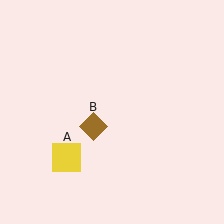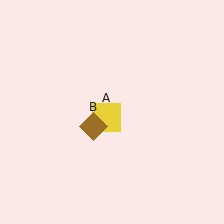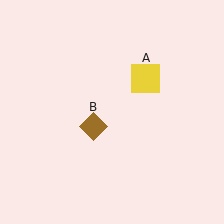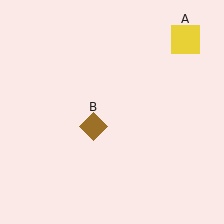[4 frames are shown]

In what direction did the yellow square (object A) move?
The yellow square (object A) moved up and to the right.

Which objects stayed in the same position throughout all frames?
Brown diamond (object B) remained stationary.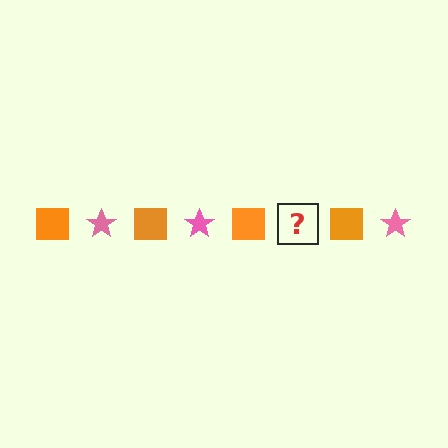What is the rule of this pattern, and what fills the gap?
The rule is that the pattern alternates between orange square and pink star. The gap should be filled with a pink star.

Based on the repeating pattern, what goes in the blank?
The blank should be a pink star.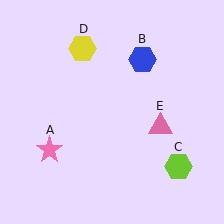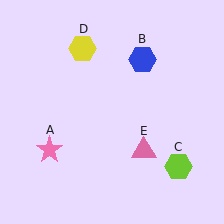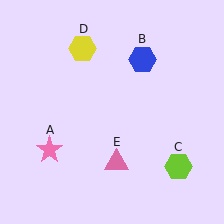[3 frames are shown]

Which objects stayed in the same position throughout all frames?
Pink star (object A) and blue hexagon (object B) and lime hexagon (object C) and yellow hexagon (object D) remained stationary.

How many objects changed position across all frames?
1 object changed position: pink triangle (object E).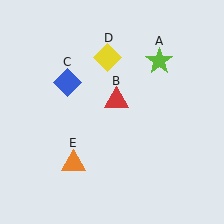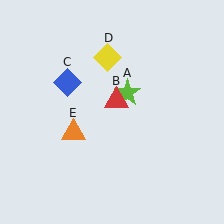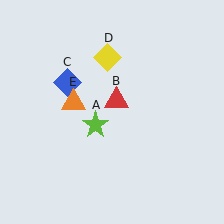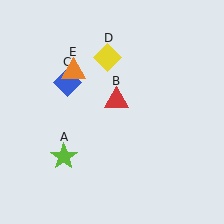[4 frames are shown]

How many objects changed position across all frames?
2 objects changed position: lime star (object A), orange triangle (object E).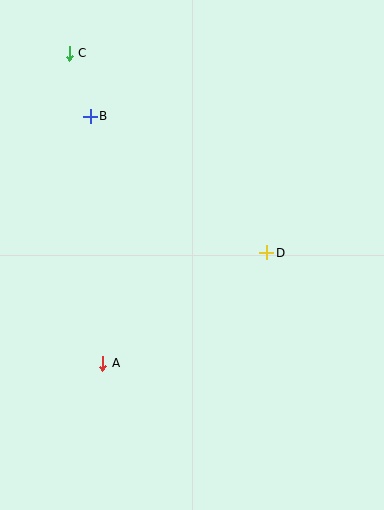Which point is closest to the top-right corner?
Point D is closest to the top-right corner.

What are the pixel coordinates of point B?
Point B is at (90, 116).